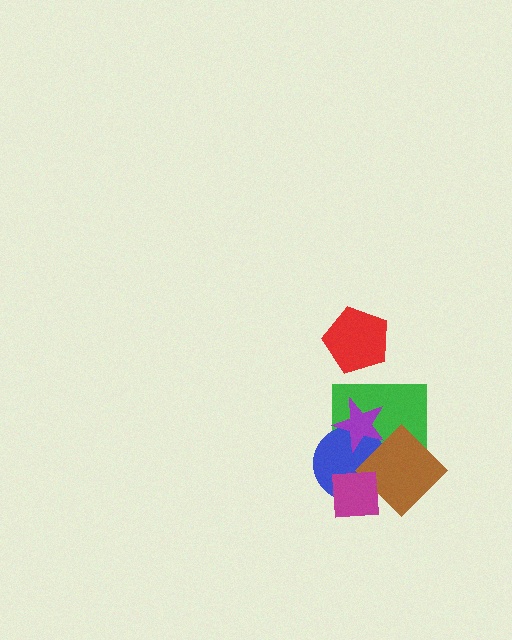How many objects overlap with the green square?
4 objects overlap with the green square.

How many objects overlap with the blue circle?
4 objects overlap with the blue circle.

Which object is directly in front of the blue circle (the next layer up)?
The brown diamond is directly in front of the blue circle.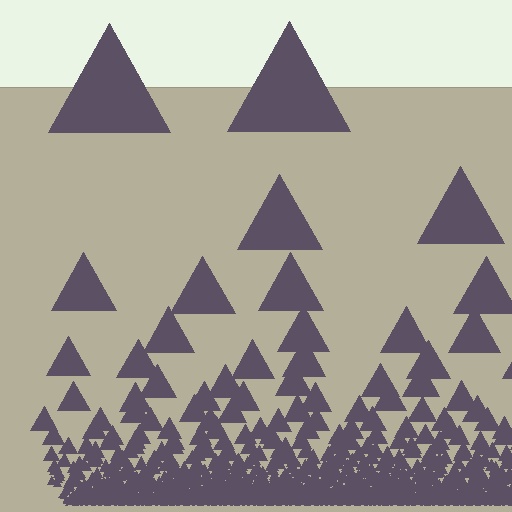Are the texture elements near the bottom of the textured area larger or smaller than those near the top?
Smaller. The gradient is inverted — elements near the bottom are smaller and denser.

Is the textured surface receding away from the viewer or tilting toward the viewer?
The surface appears to tilt toward the viewer. Texture elements get larger and sparser toward the top.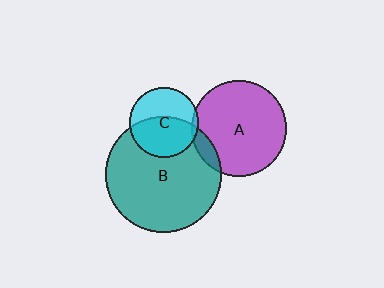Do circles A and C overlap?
Yes.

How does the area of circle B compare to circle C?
Approximately 2.8 times.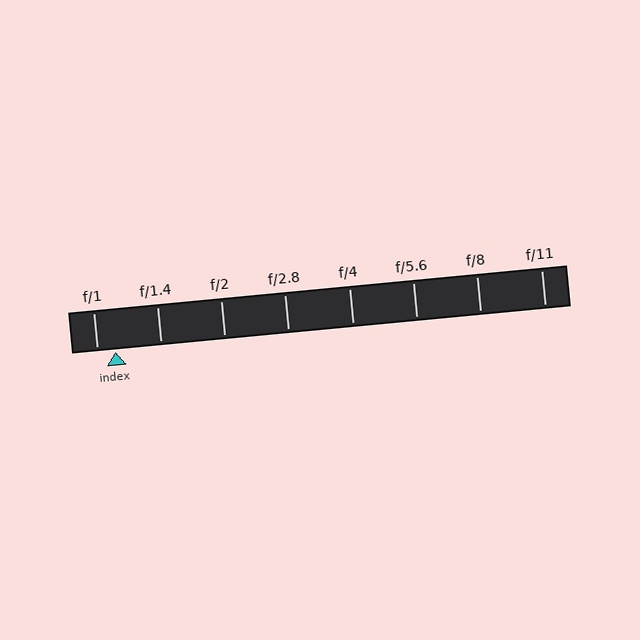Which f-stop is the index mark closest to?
The index mark is closest to f/1.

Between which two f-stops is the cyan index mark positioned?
The index mark is between f/1 and f/1.4.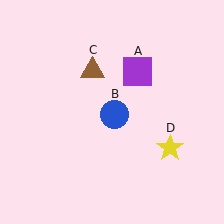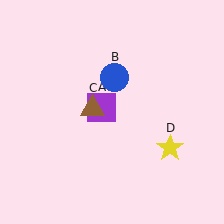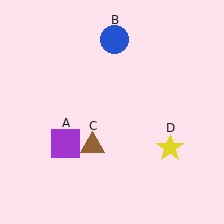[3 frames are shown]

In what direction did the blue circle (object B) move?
The blue circle (object B) moved up.